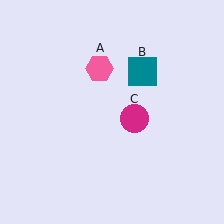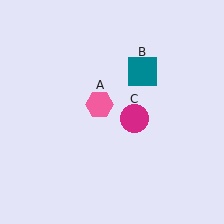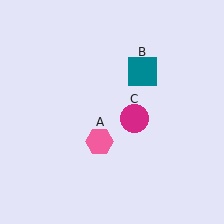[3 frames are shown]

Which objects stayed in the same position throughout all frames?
Teal square (object B) and magenta circle (object C) remained stationary.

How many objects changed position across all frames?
1 object changed position: pink hexagon (object A).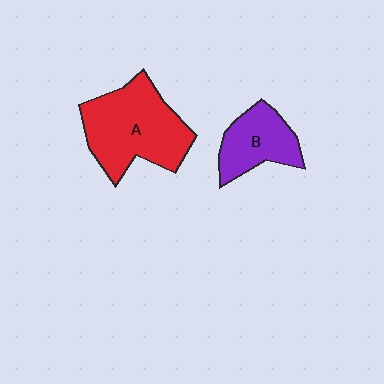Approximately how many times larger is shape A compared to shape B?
Approximately 1.8 times.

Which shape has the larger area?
Shape A (red).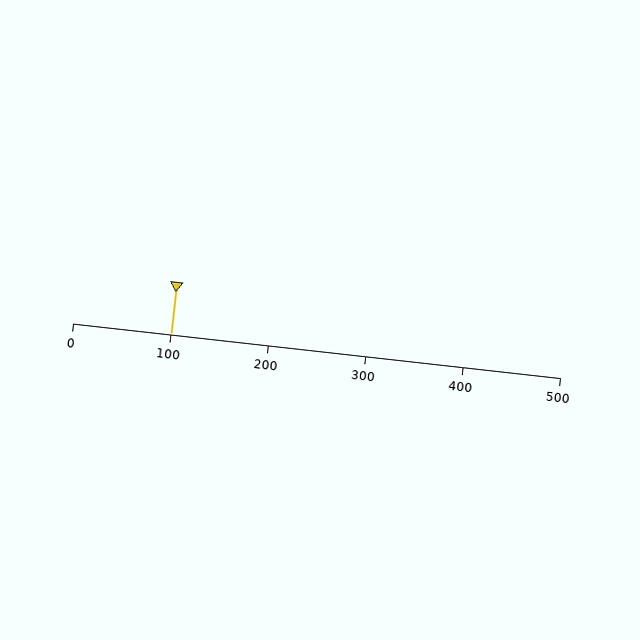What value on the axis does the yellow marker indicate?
The marker indicates approximately 100.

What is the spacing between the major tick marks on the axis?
The major ticks are spaced 100 apart.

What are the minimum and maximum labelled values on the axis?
The axis runs from 0 to 500.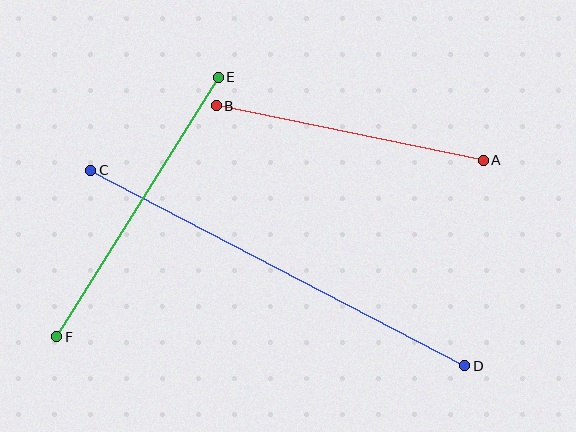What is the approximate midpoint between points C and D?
The midpoint is at approximately (278, 268) pixels.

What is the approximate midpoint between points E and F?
The midpoint is at approximately (137, 207) pixels.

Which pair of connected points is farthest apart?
Points C and D are farthest apart.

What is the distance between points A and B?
The distance is approximately 272 pixels.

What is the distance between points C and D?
The distance is approximately 422 pixels.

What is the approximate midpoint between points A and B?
The midpoint is at approximately (350, 133) pixels.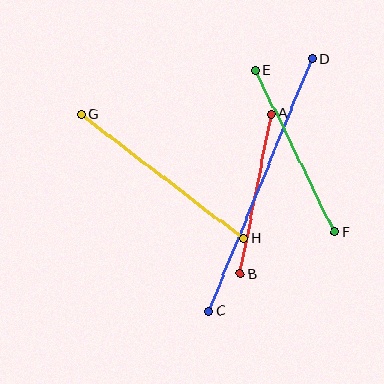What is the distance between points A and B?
The distance is approximately 163 pixels.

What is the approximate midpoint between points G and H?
The midpoint is at approximately (162, 176) pixels.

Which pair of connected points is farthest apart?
Points C and D are farthest apart.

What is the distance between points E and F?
The distance is approximately 180 pixels.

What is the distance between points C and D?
The distance is approximately 273 pixels.